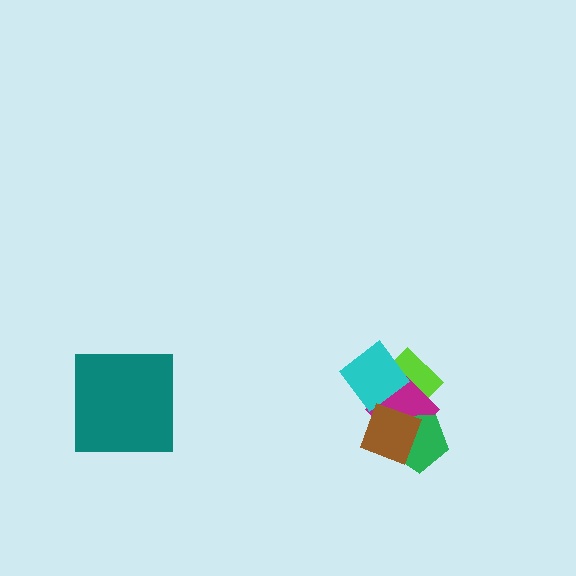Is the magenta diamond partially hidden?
Yes, it is partially covered by another shape.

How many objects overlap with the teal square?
0 objects overlap with the teal square.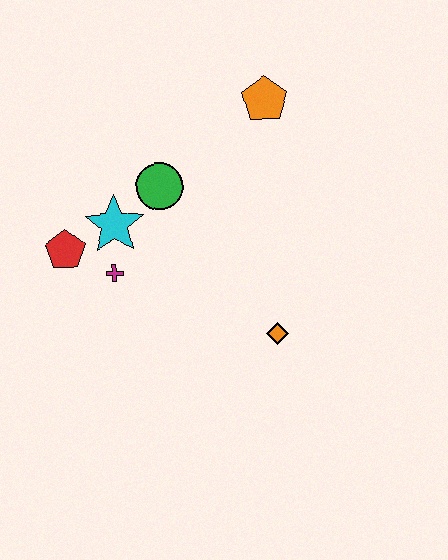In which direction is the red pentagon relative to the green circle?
The red pentagon is to the left of the green circle.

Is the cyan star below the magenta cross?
No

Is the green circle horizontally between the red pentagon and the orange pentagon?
Yes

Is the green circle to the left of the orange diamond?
Yes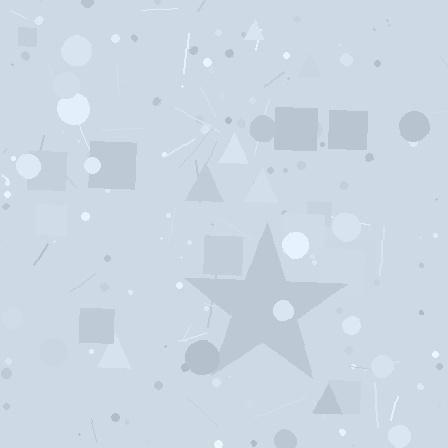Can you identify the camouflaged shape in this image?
The camouflaged shape is a star.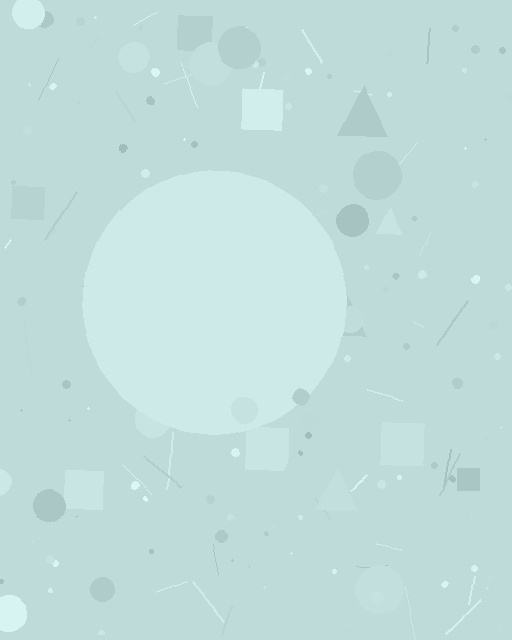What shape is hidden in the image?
A circle is hidden in the image.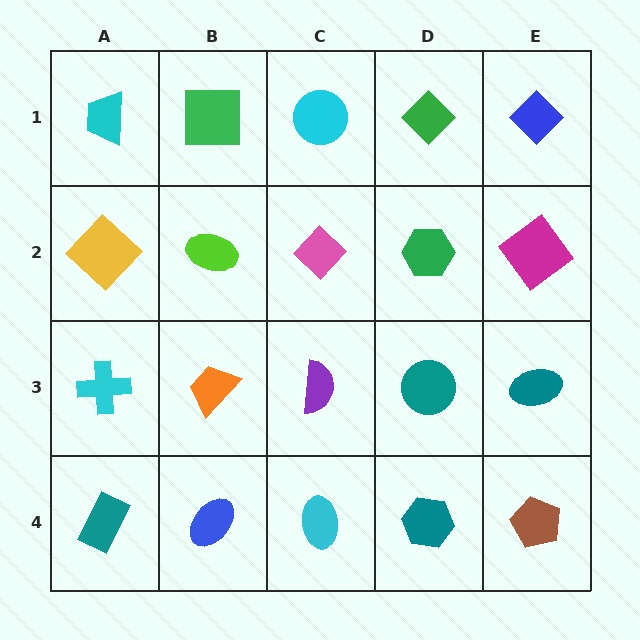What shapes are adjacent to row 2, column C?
A cyan circle (row 1, column C), a purple semicircle (row 3, column C), a lime ellipse (row 2, column B), a green hexagon (row 2, column D).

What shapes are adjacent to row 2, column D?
A green diamond (row 1, column D), a teal circle (row 3, column D), a pink diamond (row 2, column C), a magenta diamond (row 2, column E).